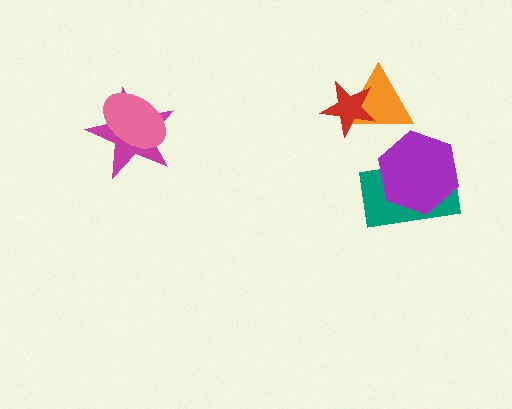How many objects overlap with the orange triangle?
1 object overlaps with the orange triangle.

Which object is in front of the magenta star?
The pink ellipse is in front of the magenta star.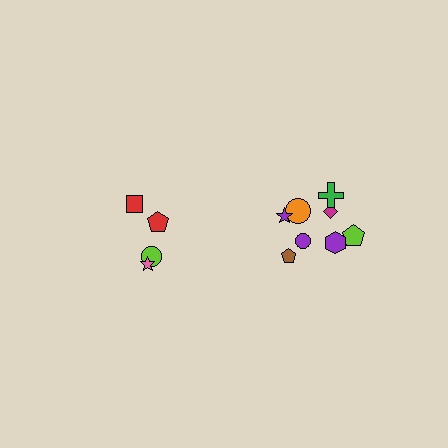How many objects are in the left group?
There are 4 objects.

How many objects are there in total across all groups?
There are 12 objects.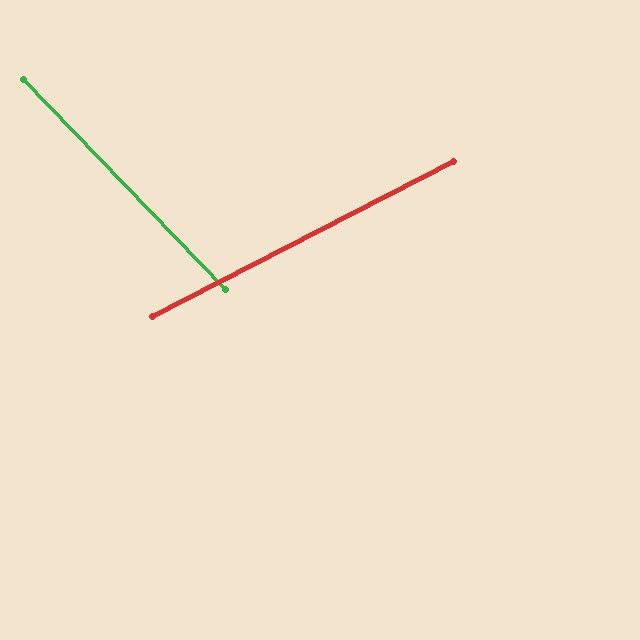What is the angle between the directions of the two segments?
Approximately 73 degrees.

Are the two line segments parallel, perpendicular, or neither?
Neither parallel nor perpendicular — they differ by about 73°.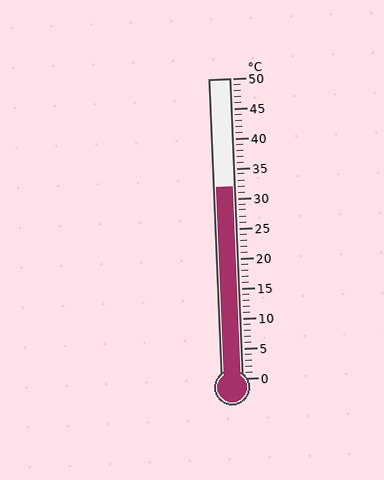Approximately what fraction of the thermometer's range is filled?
The thermometer is filled to approximately 65% of its range.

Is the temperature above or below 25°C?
The temperature is above 25°C.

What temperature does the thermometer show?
The thermometer shows approximately 32°C.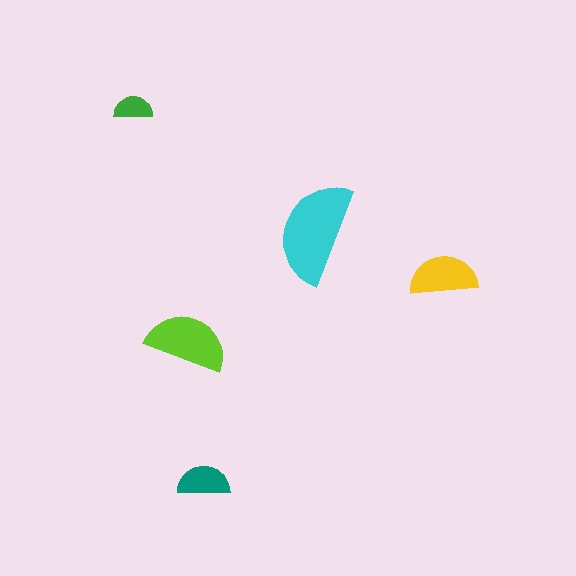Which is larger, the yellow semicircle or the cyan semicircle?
The cyan one.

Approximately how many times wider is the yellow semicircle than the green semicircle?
About 1.5 times wider.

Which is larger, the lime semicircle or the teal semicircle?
The lime one.